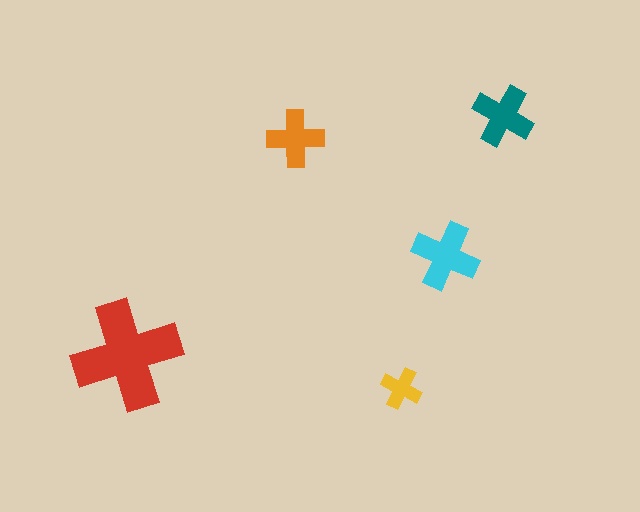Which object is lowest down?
The yellow cross is bottommost.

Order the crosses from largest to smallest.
the red one, the cyan one, the teal one, the orange one, the yellow one.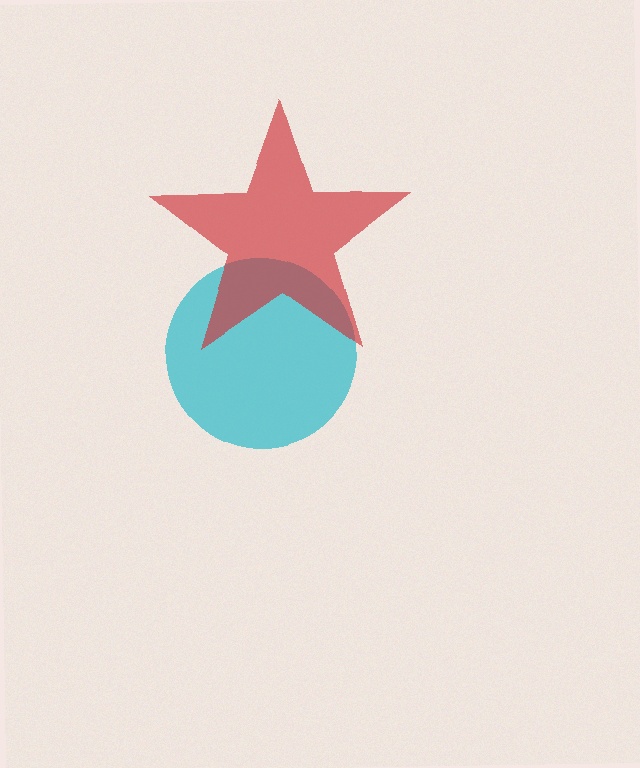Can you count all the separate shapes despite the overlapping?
Yes, there are 2 separate shapes.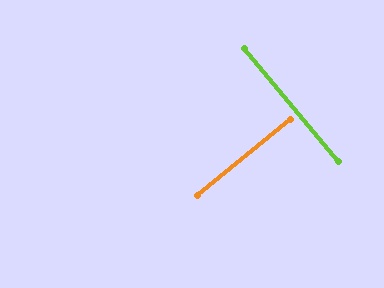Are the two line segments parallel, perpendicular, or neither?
Perpendicular — they meet at approximately 90°.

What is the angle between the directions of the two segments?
Approximately 90 degrees.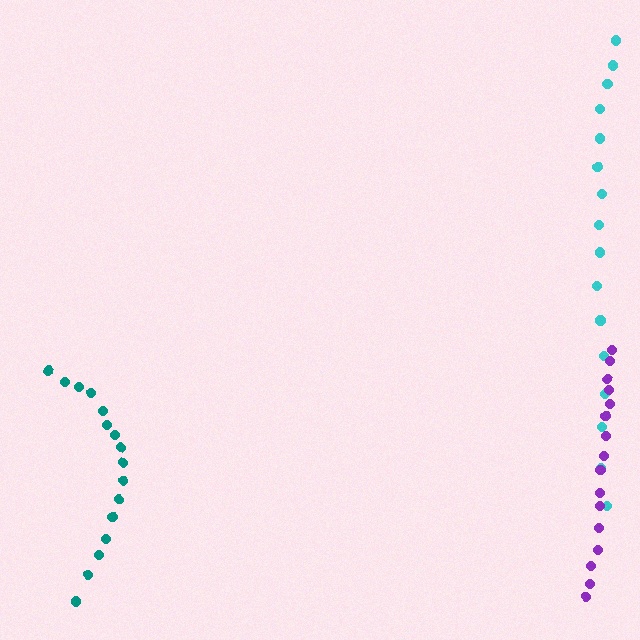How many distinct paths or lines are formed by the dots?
There are 3 distinct paths.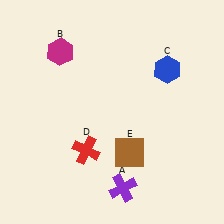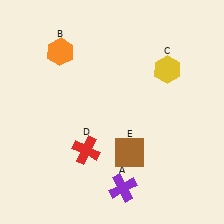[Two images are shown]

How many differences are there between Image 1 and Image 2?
There are 2 differences between the two images.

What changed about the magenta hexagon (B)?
In Image 1, B is magenta. In Image 2, it changed to orange.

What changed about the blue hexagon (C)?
In Image 1, C is blue. In Image 2, it changed to yellow.